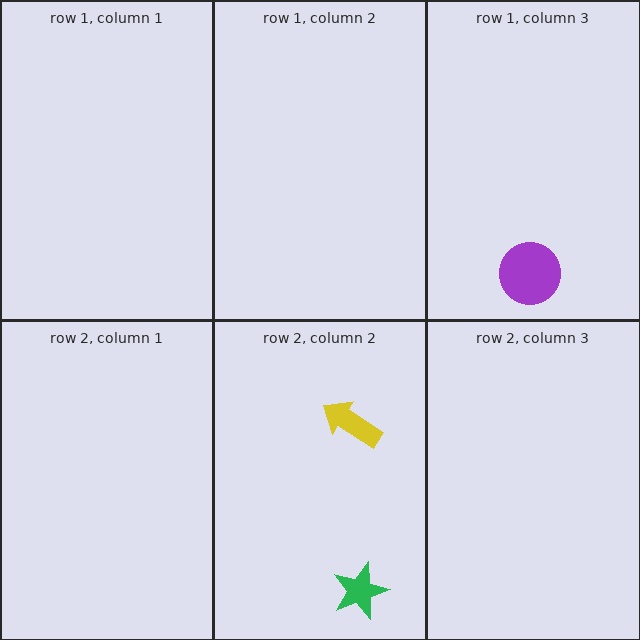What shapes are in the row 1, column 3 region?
The purple circle.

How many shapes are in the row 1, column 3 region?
1.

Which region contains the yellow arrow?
The row 2, column 2 region.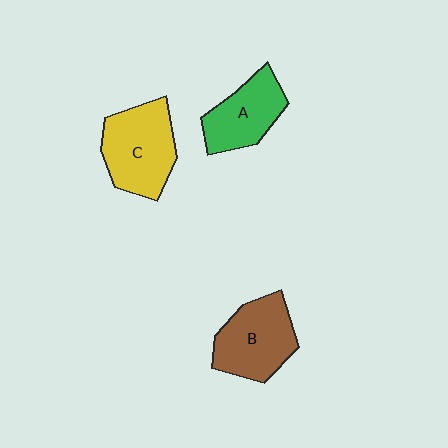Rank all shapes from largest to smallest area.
From largest to smallest: C (yellow), B (brown), A (green).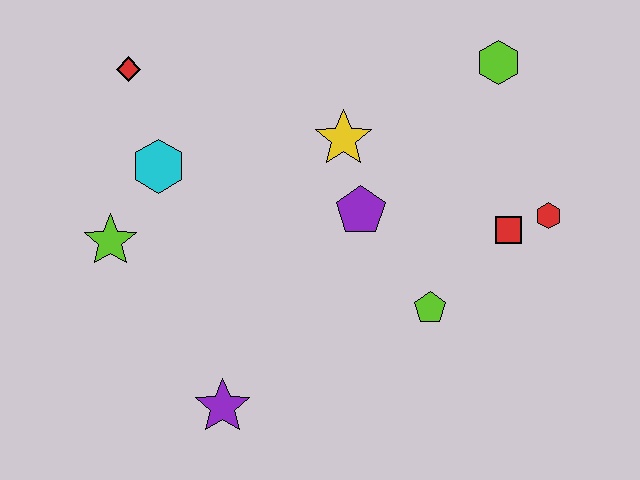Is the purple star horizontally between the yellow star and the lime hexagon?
No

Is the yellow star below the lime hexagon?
Yes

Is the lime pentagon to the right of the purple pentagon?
Yes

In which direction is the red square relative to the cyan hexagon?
The red square is to the right of the cyan hexagon.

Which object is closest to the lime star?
The cyan hexagon is closest to the lime star.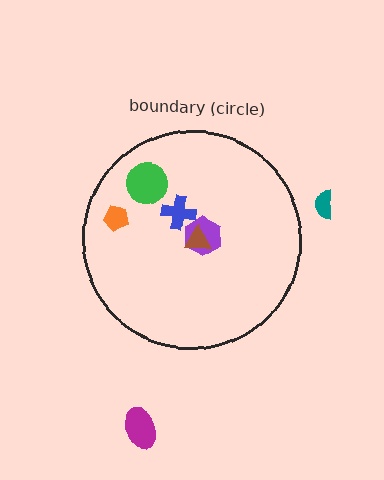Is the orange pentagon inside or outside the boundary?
Inside.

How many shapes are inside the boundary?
5 inside, 2 outside.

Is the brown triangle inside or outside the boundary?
Inside.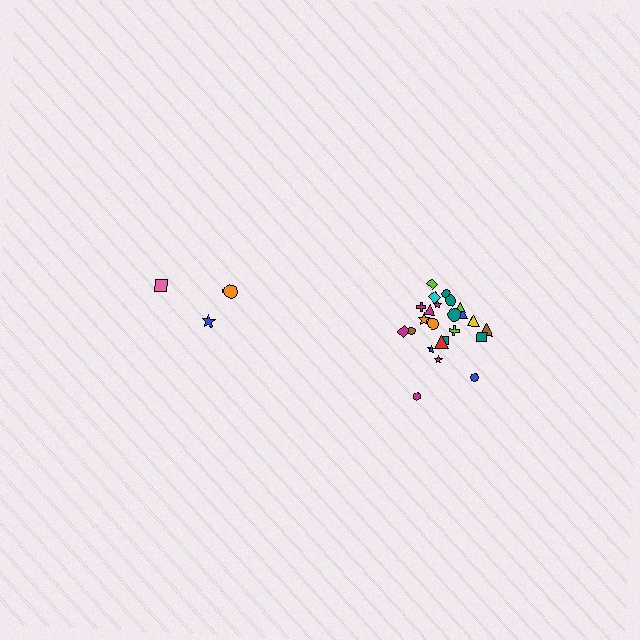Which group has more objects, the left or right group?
The right group.